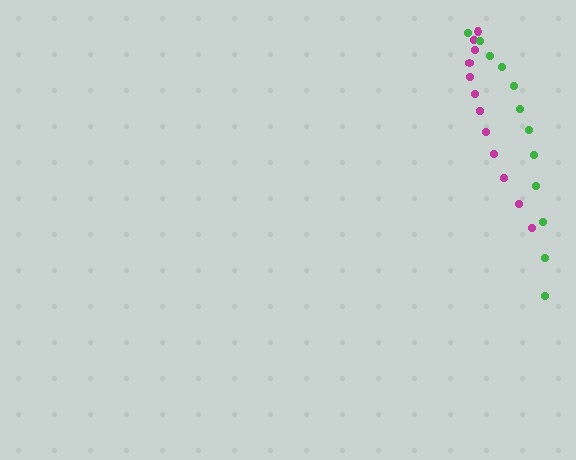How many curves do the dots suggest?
There are 2 distinct paths.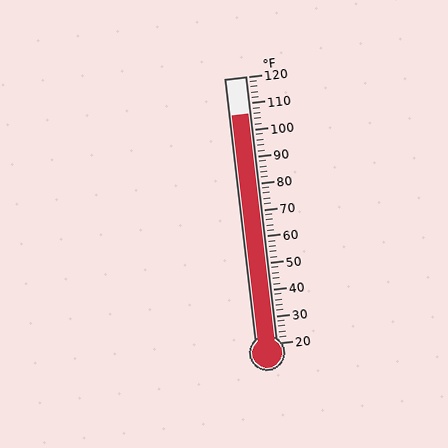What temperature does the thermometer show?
The thermometer shows approximately 106°F.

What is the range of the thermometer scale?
The thermometer scale ranges from 20°F to 120°F.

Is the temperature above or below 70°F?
The temperature is above 70°F.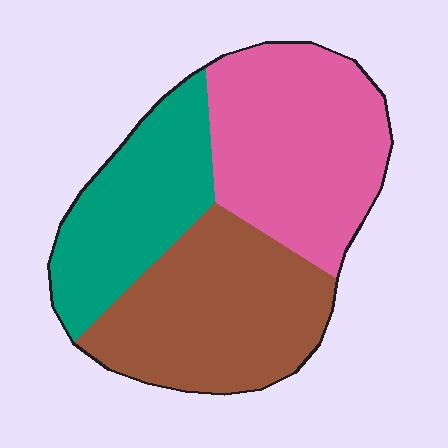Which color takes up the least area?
Teal, at roughly 25%.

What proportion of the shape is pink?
Pink takes up between a third and a half of the shape.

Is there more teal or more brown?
Brown.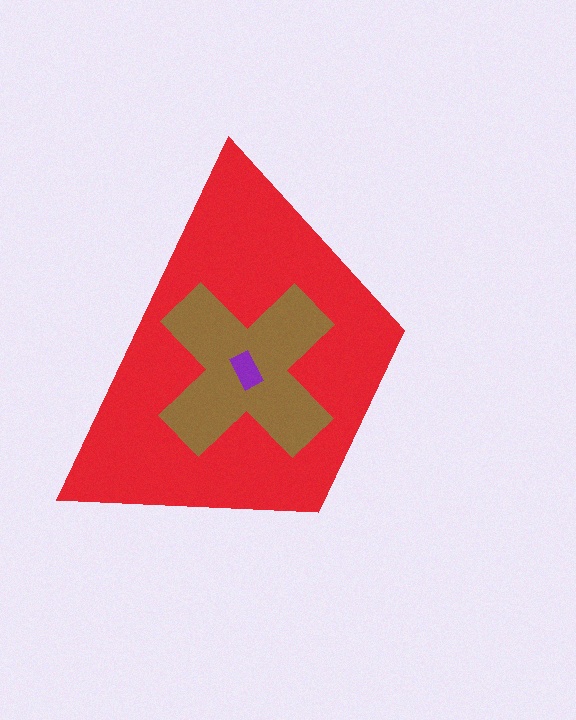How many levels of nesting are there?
3.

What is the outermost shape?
The red trapezoid.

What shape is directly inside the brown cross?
The purple rectangle.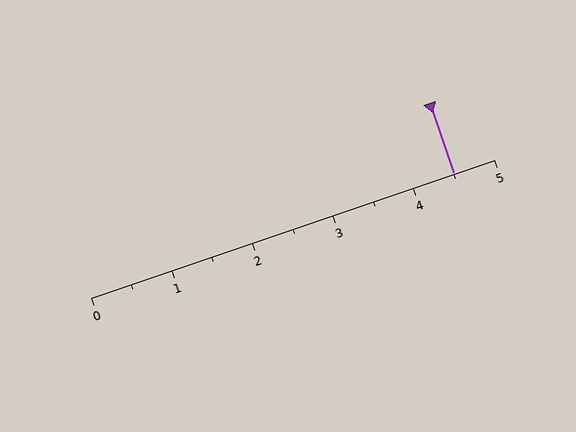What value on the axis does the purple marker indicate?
The marker indicates approximately 4.5.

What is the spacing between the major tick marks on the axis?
The major ticks are spaced 1 apart.